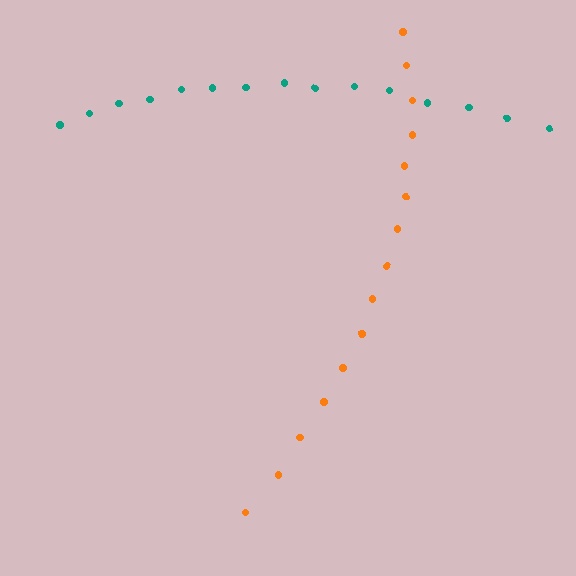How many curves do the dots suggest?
There are 2 distinct paths.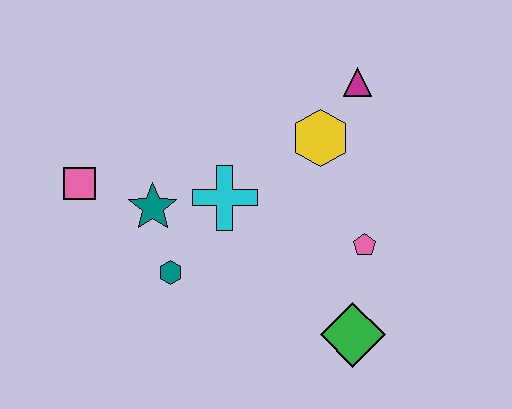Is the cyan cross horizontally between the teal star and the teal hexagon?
No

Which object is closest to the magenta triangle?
The yellow hexagon is closest to the magenta triangle.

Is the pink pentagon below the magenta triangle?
Yes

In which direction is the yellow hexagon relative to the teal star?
The yellow hexagon is to the right of the teal star.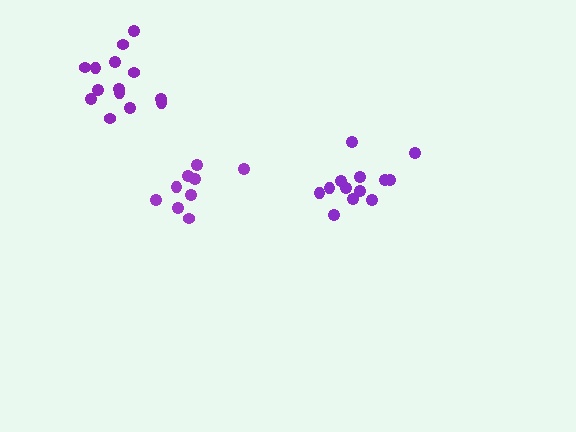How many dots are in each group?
Group 1: 13 dots, Group 2: 14 dots, Group 3: 9 dots (36 total).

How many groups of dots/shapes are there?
There are 3 groups.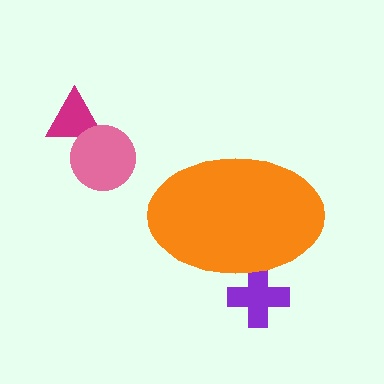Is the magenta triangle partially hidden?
No, the magenta triangle is fully visible.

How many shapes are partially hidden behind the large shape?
1 shape is partially hidden.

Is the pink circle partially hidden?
No, the pink circle is fully visible.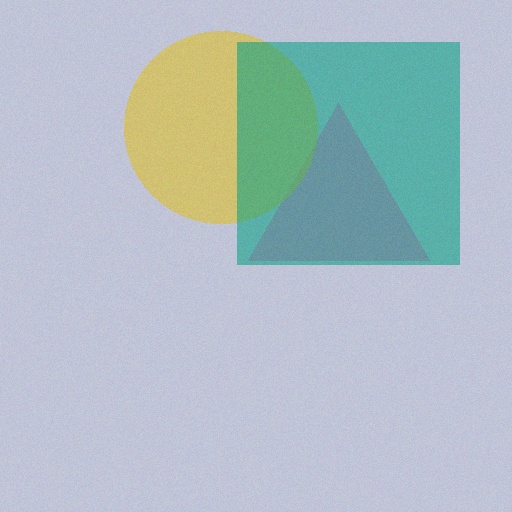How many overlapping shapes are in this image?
There are 3 overlapping shapes in the image.